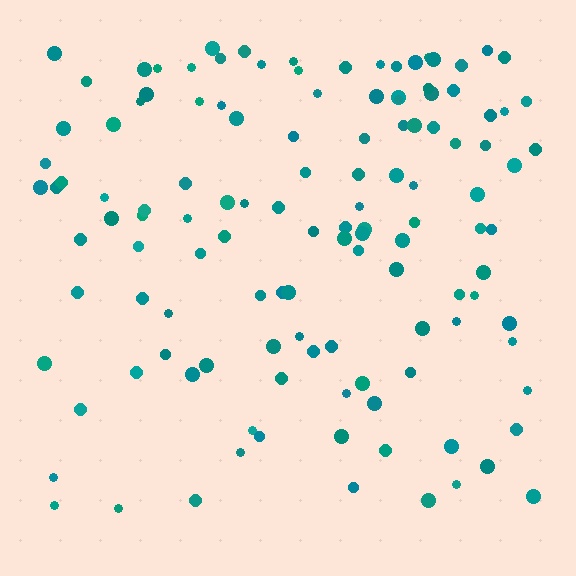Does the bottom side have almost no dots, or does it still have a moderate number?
Still a moderate number, just noticeably fewer than the top.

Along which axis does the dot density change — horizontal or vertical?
Vertical.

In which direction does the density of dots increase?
From bottom to top, with the top side densest.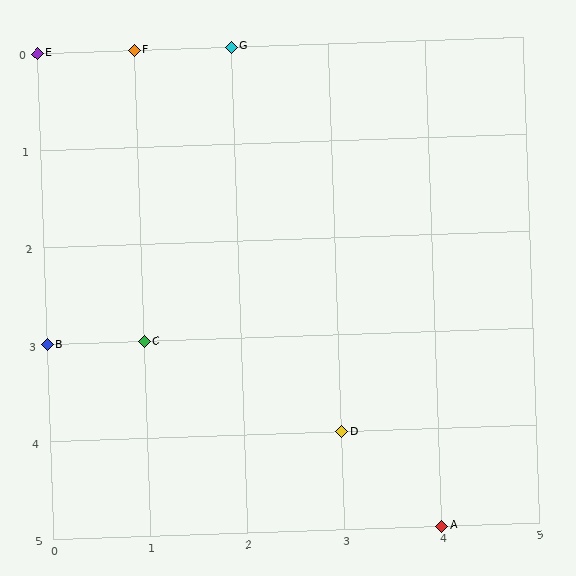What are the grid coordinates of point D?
Point D is at grid coordinates (3, 4).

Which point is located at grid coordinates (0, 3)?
Point B is at (0, 3).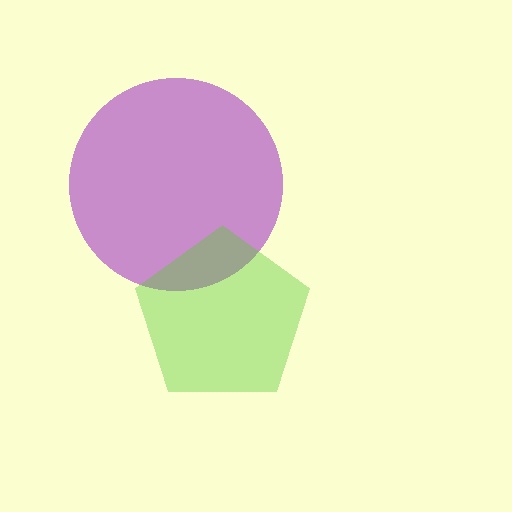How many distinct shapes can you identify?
There are 2 distinct shapes: a purple circle, a lime pentagon.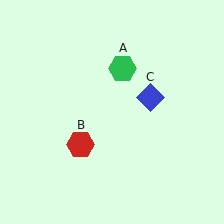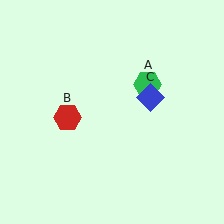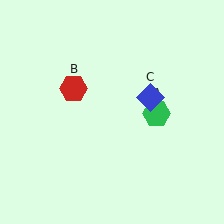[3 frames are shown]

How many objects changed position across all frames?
2 objects changed position: green hexagon (object A), red hexagon (object B).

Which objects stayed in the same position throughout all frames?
Blue diamond (object C) remained stationary.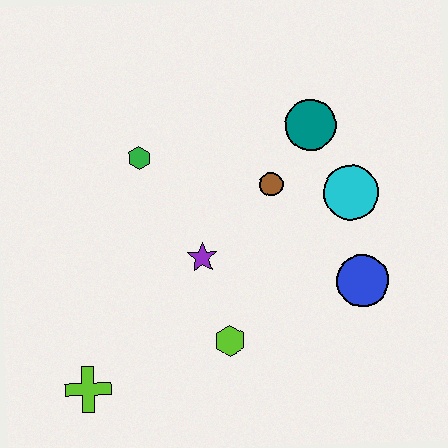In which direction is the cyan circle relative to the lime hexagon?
The cyan circle is above the lime hexagon.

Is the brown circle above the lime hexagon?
Yes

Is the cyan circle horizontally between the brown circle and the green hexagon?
No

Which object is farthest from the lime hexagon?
The teal circle is farthest from the lime hexagon.